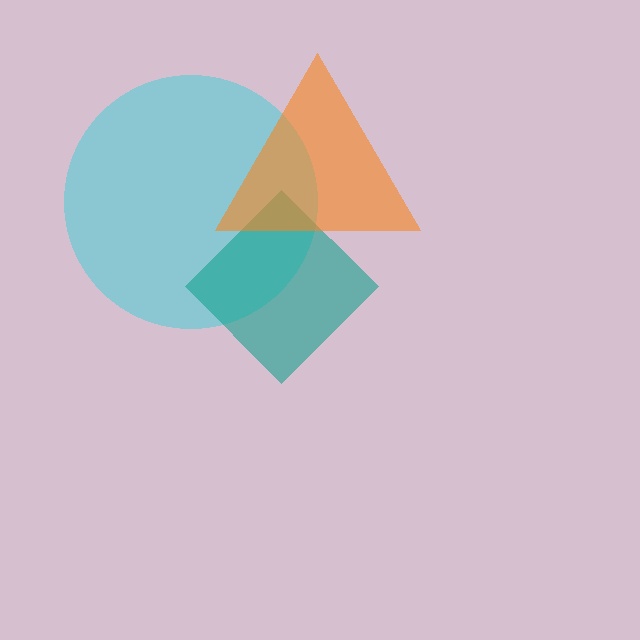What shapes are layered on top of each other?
The layered shapes are: a cyan circle, a teal diamond, an orange triangle.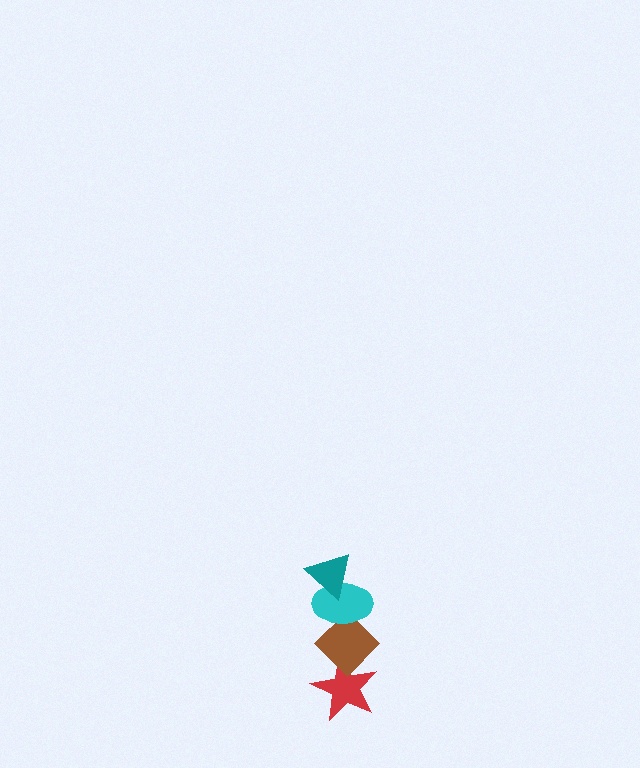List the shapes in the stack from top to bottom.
From top to bottom: the teal triangle, the cyan ellipse, the brown diamond, the red star.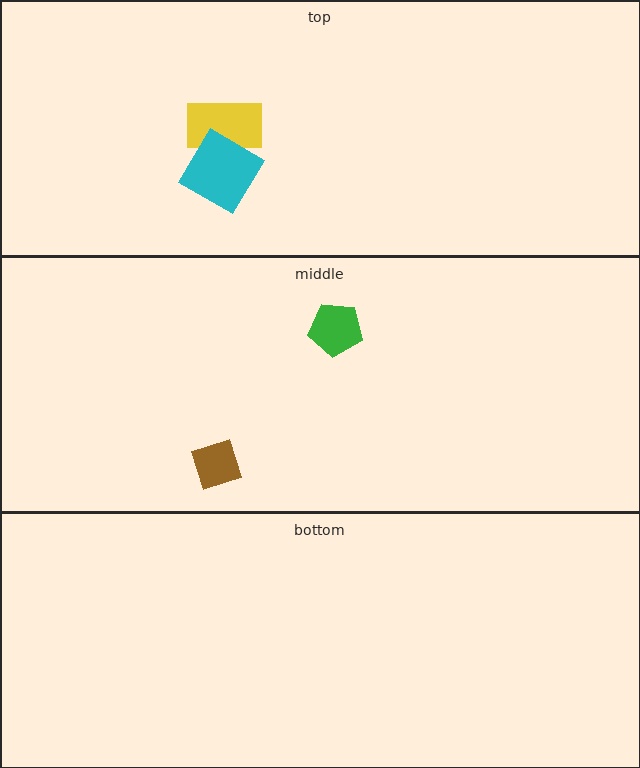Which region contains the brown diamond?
The middle region.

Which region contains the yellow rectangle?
The top region.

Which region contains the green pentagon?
The middle region.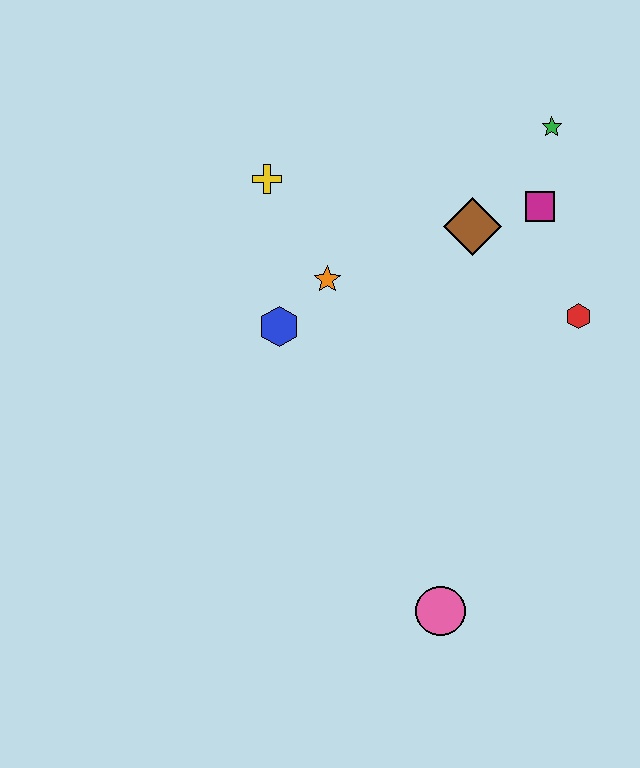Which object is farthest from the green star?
The pink circle is farthest from the green star.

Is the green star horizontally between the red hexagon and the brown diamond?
Yes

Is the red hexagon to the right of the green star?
Yes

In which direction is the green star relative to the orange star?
The green star is to the right of the orange star.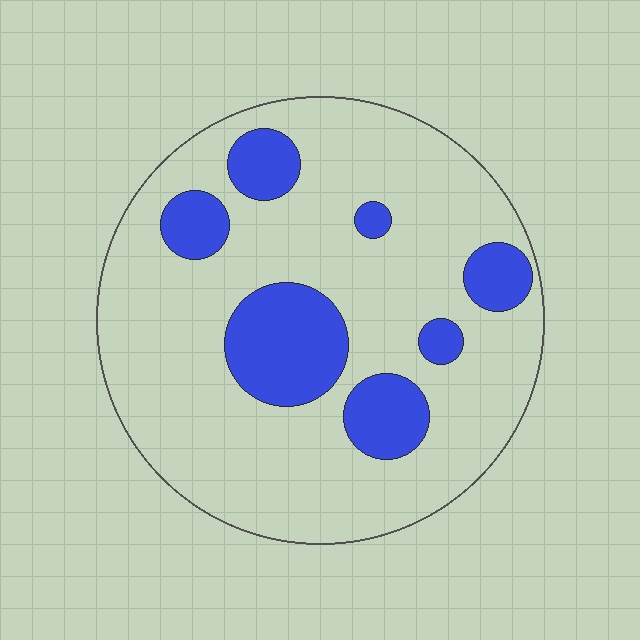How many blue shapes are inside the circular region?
7.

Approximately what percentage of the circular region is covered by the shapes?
Approximately 20%.